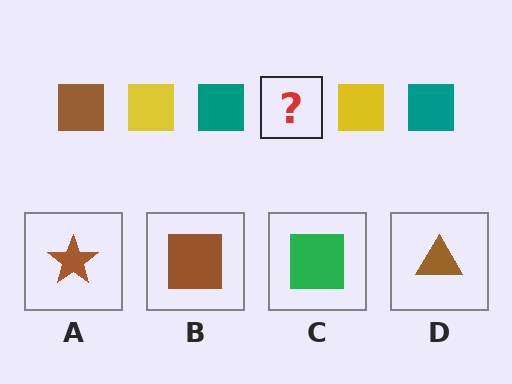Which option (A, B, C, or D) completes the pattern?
B.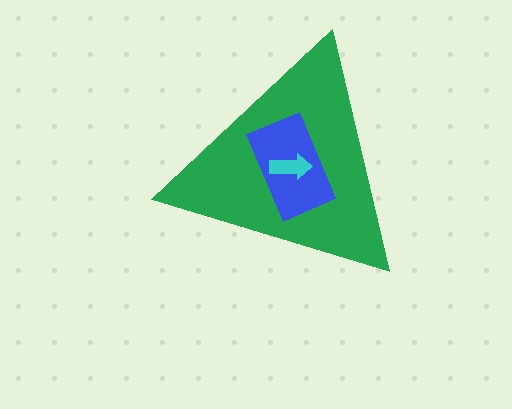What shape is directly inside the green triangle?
The blue rectangle.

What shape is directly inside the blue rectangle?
The cyan arrow.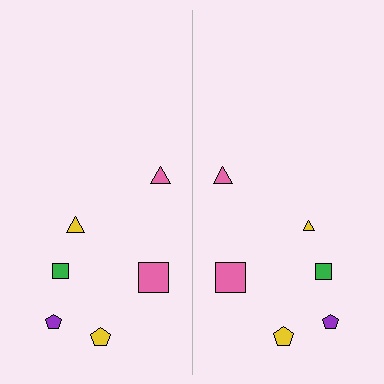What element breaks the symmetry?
The yellow triangle on the right side has a different size than its mirror counterpart.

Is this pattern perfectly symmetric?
No, the pattern is not perfectly symmetric. The yellow triangle on the right side has a different size than its mirror counterpart.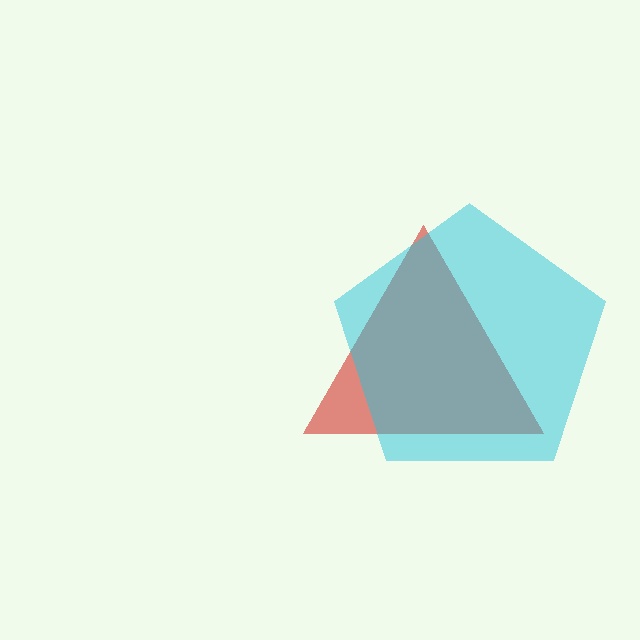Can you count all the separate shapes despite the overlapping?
Yes, there are 2 separate shapes.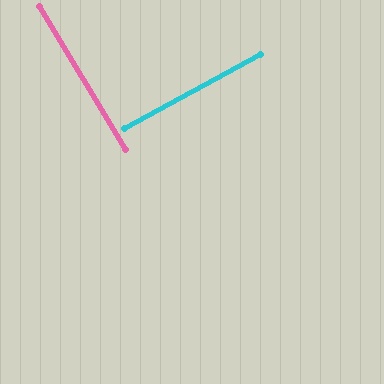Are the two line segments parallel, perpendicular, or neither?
Perpendicular — they meet at approximately 88°.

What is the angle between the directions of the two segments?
Approximately 88 degrees.